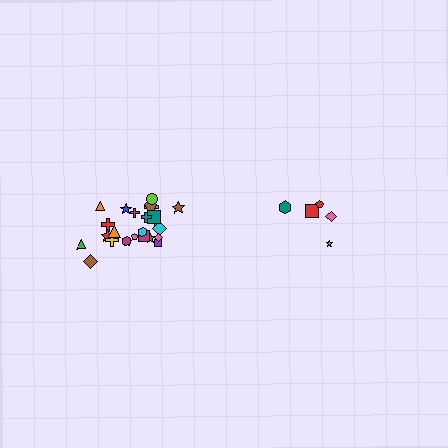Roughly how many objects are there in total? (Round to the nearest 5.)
Roughly 30 objects in total.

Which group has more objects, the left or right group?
The left group.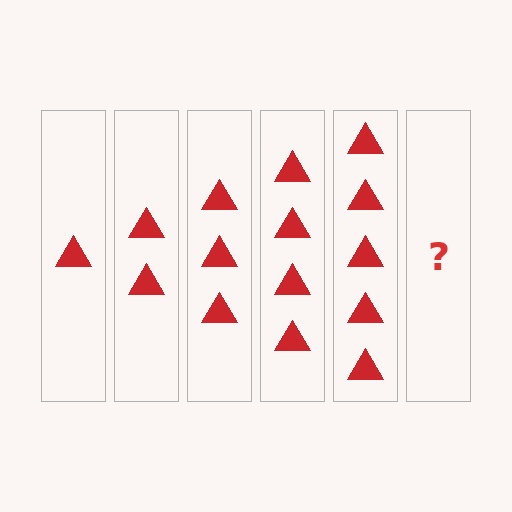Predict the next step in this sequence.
The next step is 6 triangles.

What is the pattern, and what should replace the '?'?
The pattern is that each step adds one more triangle. The '?' should be 6 triangles.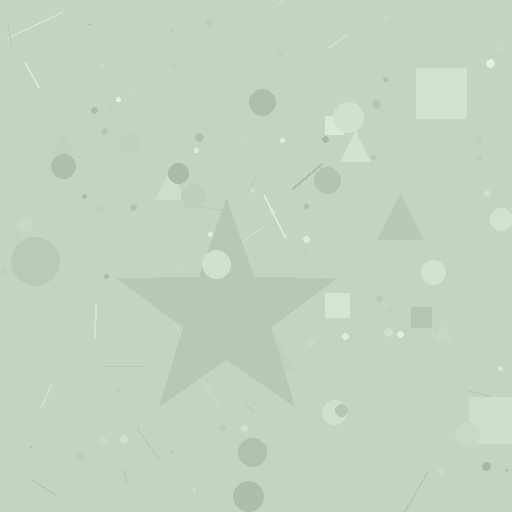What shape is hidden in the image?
A star is hidden in the image.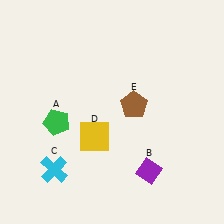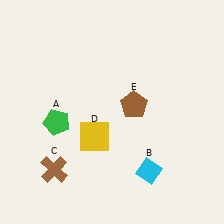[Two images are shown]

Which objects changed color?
B changed from purple to cyan. C changed from cyan to brown.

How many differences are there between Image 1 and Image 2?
There are 2 differences between the two images.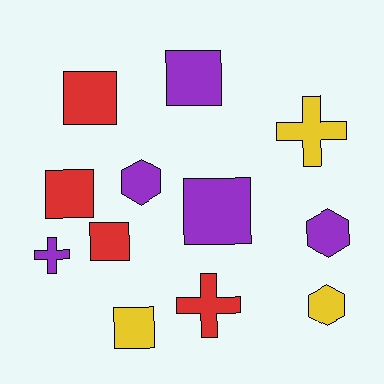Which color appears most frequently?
Purple, with 5 objects.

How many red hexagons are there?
There are no red hexagons.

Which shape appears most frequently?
Square, with 6 objects.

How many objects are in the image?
There are 12 objects.